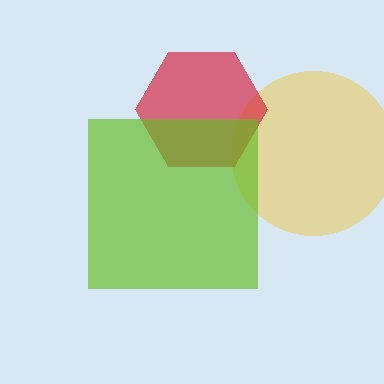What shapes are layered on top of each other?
The layered shapes are: a yellow circle, a red hexagon, a lime square.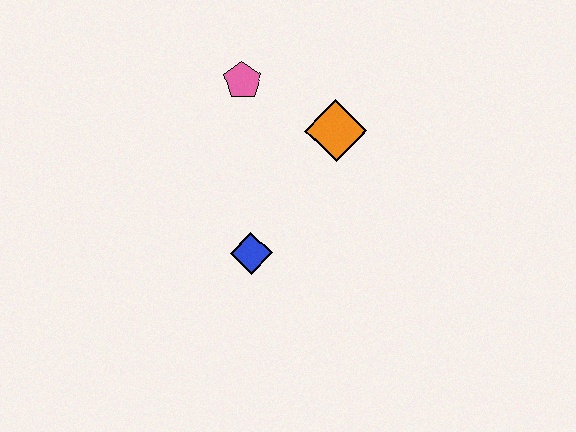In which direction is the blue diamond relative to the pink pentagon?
The blue diamond is below the pink pentagon.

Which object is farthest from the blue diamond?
The pink pentagon is farthest from the blue diamond.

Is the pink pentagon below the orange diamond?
No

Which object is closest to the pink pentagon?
The orange diamond is closest to the pink pentagon.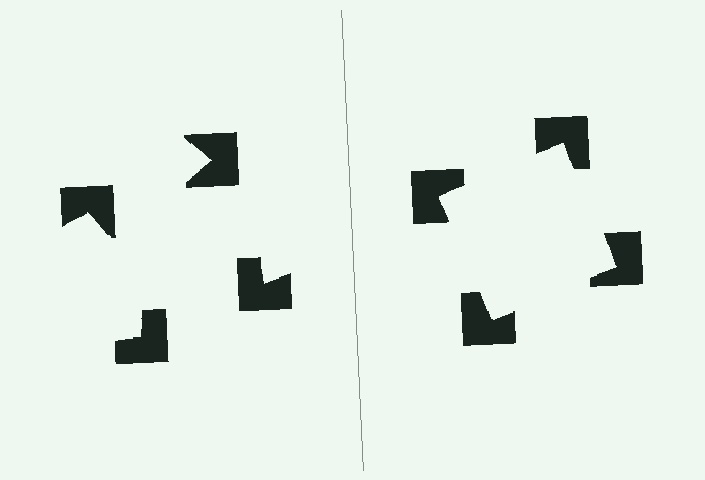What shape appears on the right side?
An illusory square.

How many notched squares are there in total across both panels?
8 — 4 on each side.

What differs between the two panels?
The notched squares are positioned identically on both sides; only the wedge orientations differ. On the right they align to a square; on the left they are misaligned.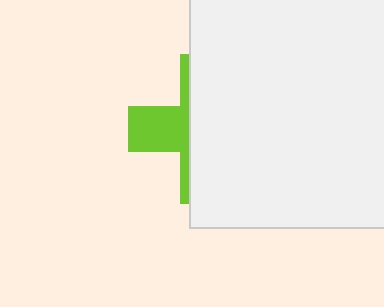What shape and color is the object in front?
The object in front is a white square.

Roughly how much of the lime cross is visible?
A small part of it is visible (roughly 33%).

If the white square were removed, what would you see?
You would see the complete lime cross.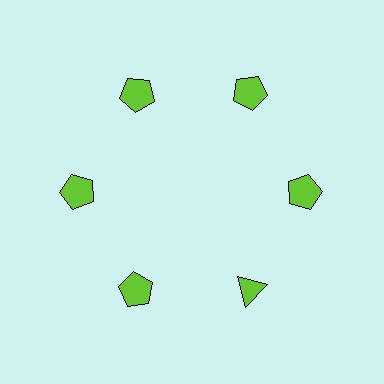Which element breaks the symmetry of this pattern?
The lime triangle at roughly the 5 o'clock position breaks the symmetry. All other shapes are lime pentagons.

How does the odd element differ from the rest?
It has a different shape: triangle instead of pentagon.